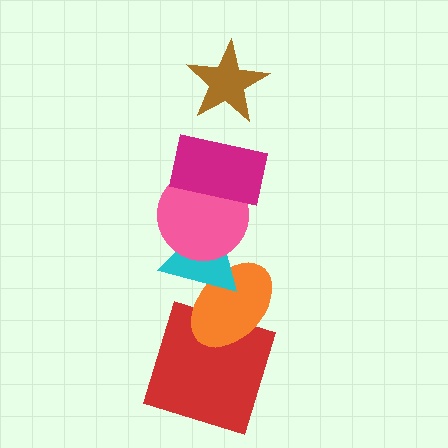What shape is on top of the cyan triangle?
The pink circle is on top of the cyan triangle.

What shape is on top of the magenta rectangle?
The brown star is on top of the magenta rectangle.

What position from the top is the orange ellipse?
The orange ellipse is 5th from the top.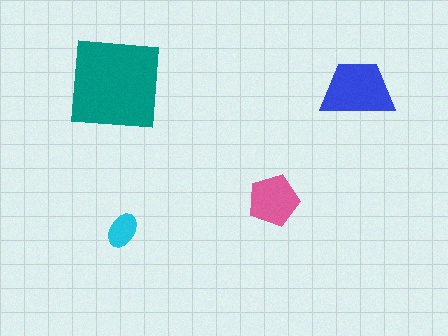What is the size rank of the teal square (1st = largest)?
1st.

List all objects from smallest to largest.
The cyan ellipse, the pink pentagon, the blue trapezoid, the teal square.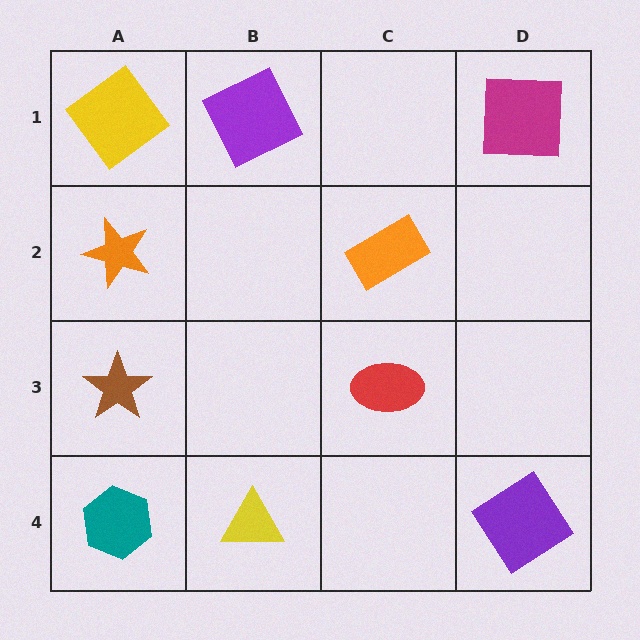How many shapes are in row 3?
2 shapes.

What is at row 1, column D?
A magenta square.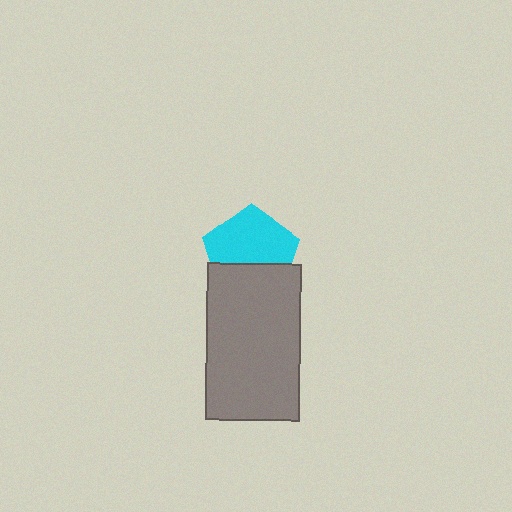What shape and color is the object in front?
The object in front is a gray rectangle.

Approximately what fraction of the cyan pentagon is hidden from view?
Roughly 37% of the cyan pentagon is hidden behind the gray rectangle.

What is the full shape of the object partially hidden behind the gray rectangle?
The partially hidden object is a cyan pentagon.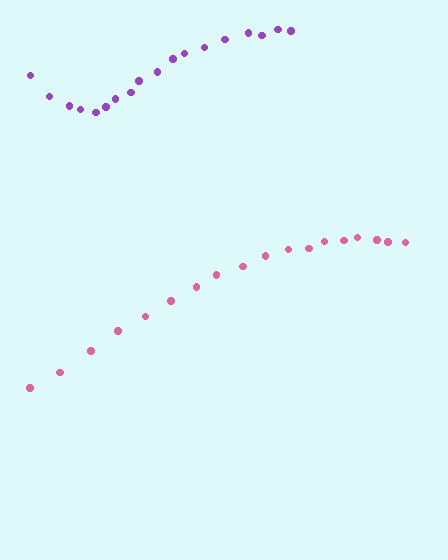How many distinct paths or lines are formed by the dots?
There are 2 distinct paths.